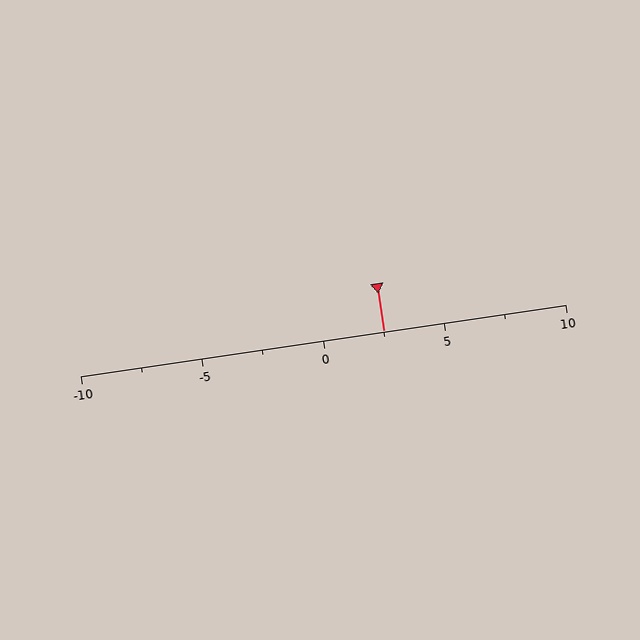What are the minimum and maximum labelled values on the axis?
The axis runs from -10 to 10.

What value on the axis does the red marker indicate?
The marker indicates approximately 2.5.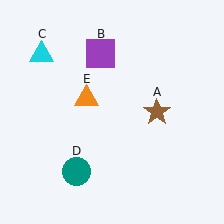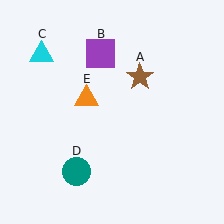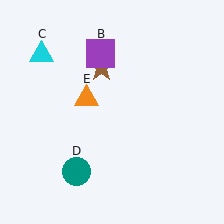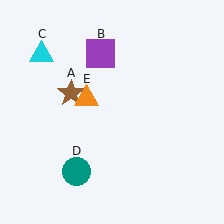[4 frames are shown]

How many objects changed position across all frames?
1 object changed position: brown star (object A).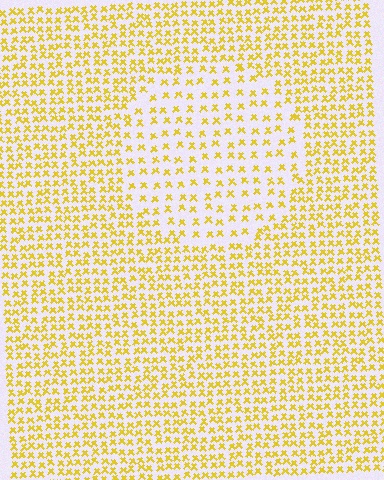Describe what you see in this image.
The image contains small yellow elements arranged at two different densities. A circle-shaped region is visible where the elements are less densely packed than the surrounding area.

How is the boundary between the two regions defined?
The boundary is defined by a change in element density (approximately 2.0x ratio). All elements are the same color, size, and shape.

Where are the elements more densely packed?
The elements are more densely packed outside the circle boundary.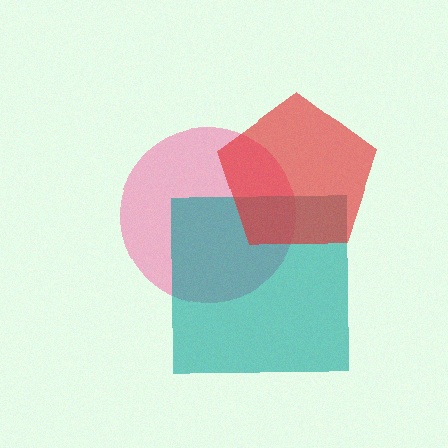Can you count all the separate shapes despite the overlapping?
Yes, there are 3 separate shapes.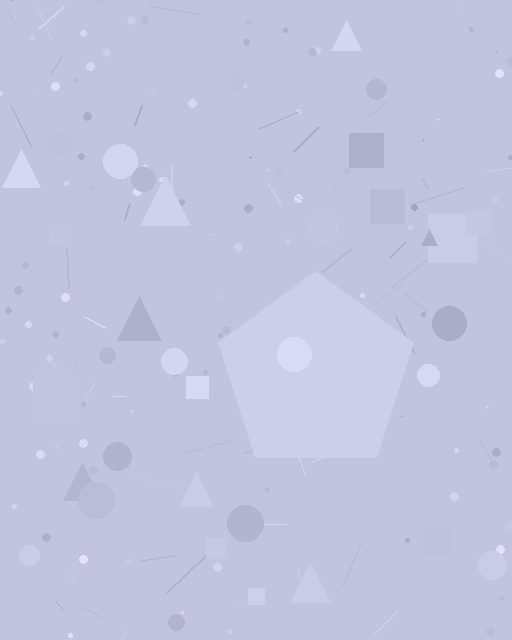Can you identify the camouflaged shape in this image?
The camouflaged shape is a pentagon.